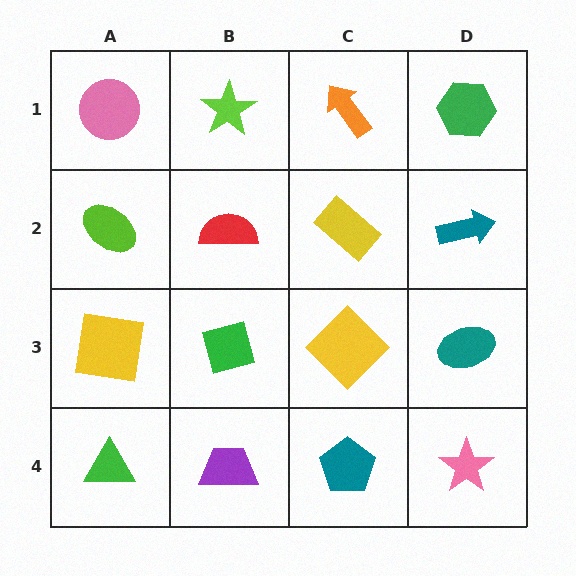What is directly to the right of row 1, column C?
A green hexagon.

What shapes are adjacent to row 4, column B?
A green square (row 3, column B), a green triangle (row 4, column A), a teal pentagon (row 4, column C).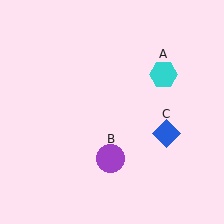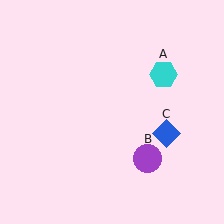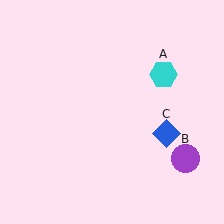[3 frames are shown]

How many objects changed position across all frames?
1 object changed position: purple circle (object B).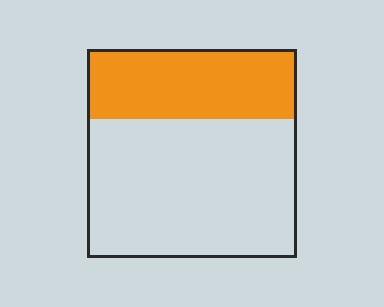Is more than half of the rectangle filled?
No.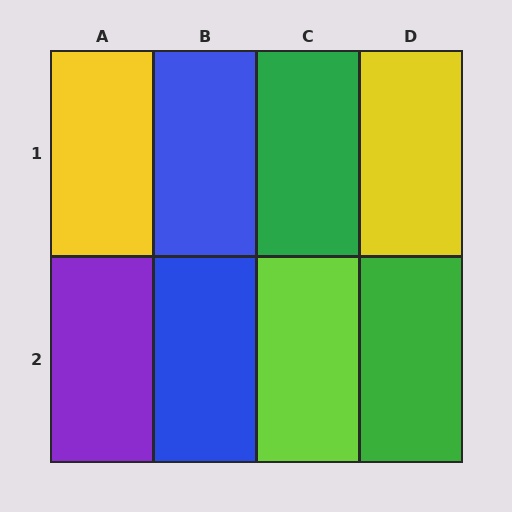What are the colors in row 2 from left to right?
Purple, blue, lime, green.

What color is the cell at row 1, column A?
Yellow.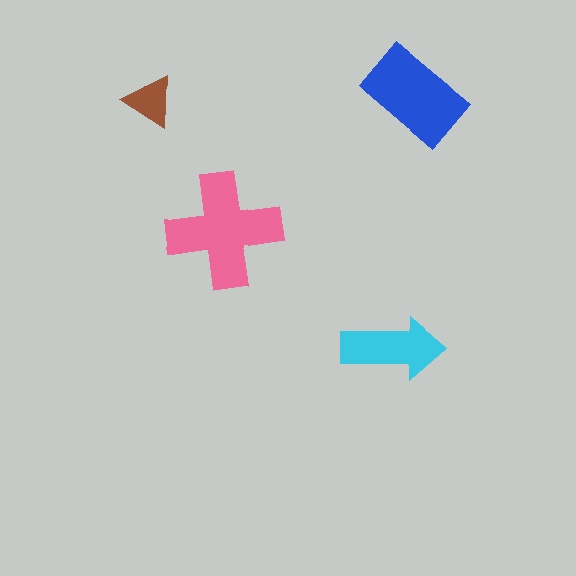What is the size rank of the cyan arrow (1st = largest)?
3rd.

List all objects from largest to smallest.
The pink cross, the blue rectangle, the cyan arrow, the brown triangle.